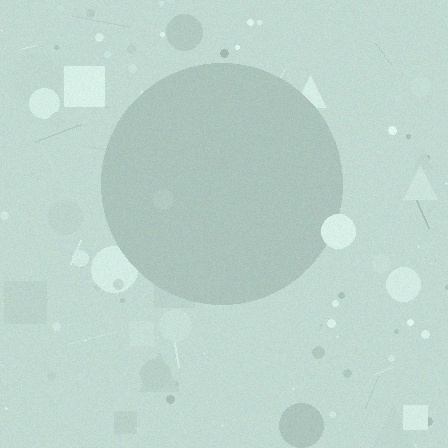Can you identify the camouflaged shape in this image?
The camouflaged shape is a circle.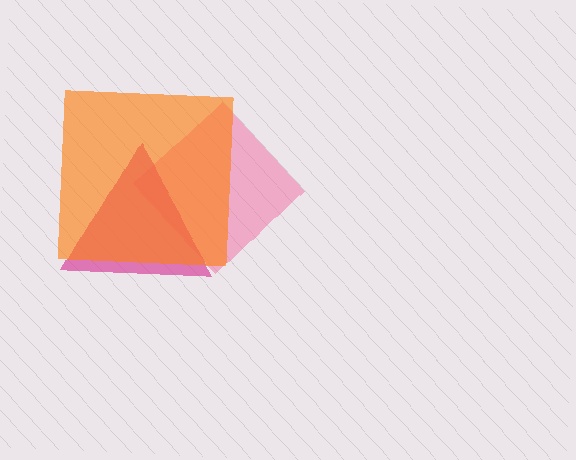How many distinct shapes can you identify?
There are 3 distinct shapes: a pink diamond, a magenta triangle, an orange square.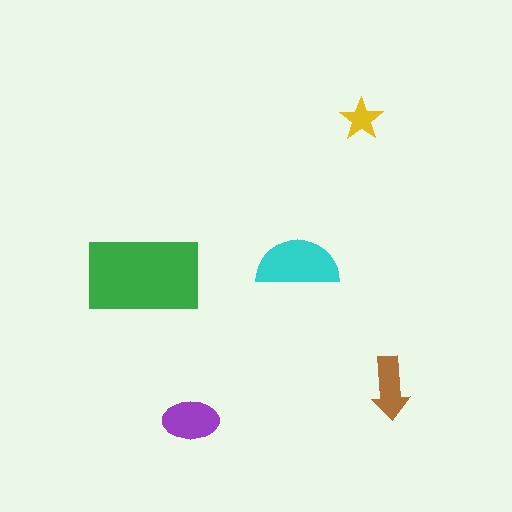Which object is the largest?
The green rectangle.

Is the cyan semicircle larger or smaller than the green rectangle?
Smaller.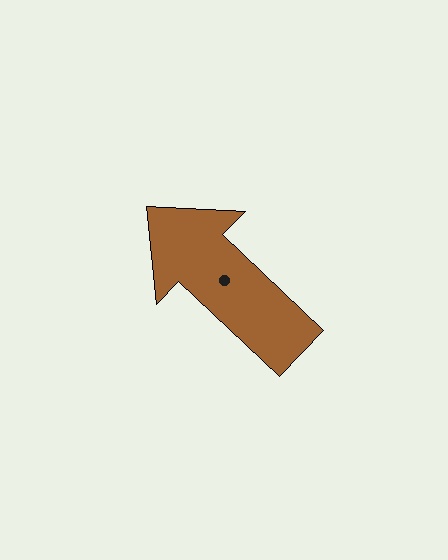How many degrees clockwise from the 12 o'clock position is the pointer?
Approximately 314 degrees.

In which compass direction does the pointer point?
Northwest.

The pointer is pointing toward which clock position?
Roughly 10 o'clock.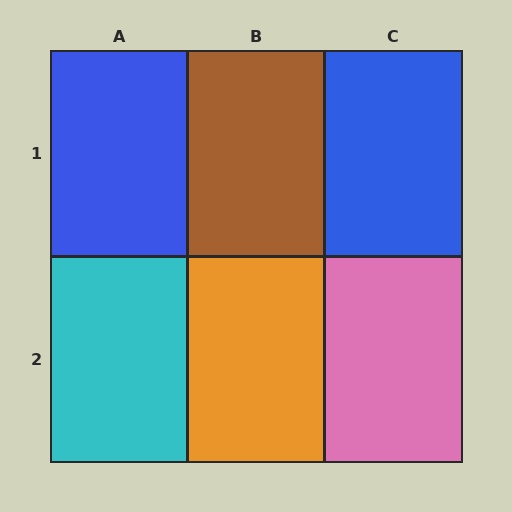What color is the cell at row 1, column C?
Blue.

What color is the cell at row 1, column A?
Blue.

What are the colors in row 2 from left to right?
Cyan, orange, pink.